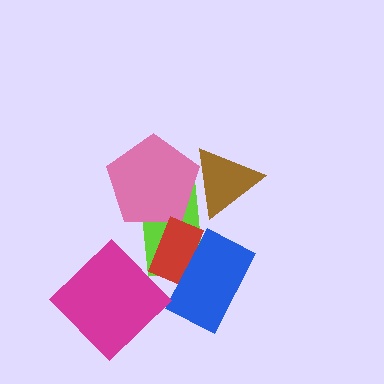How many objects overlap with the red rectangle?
2 objects overlap with the red rectangle.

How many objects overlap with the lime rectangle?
4 objects overlap with the lime rectangle.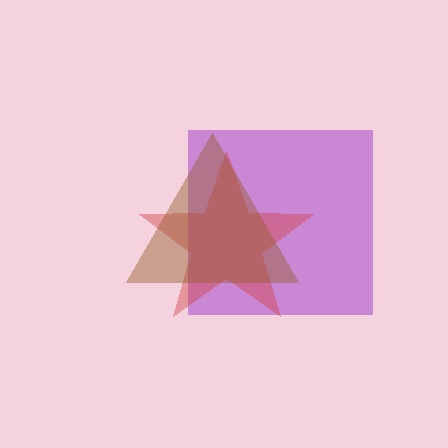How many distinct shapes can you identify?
There are 3 distinct shapes: a purple square, a red star, a brown triangle.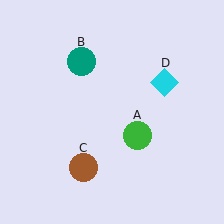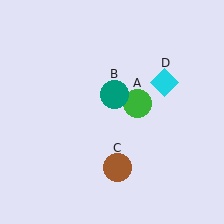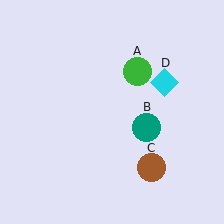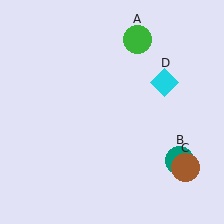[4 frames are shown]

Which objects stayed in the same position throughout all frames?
Cyan diamond (object D) remained stationary.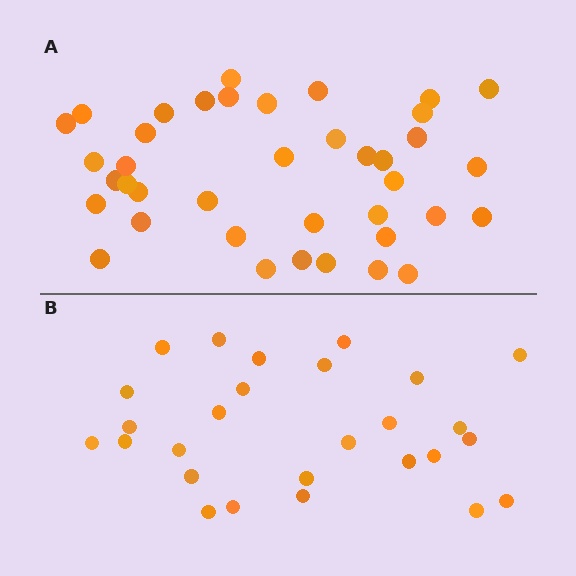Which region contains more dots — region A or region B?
Region A (the top region) has more dots.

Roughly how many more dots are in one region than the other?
Region A has roughly 12 or so more dots than region B.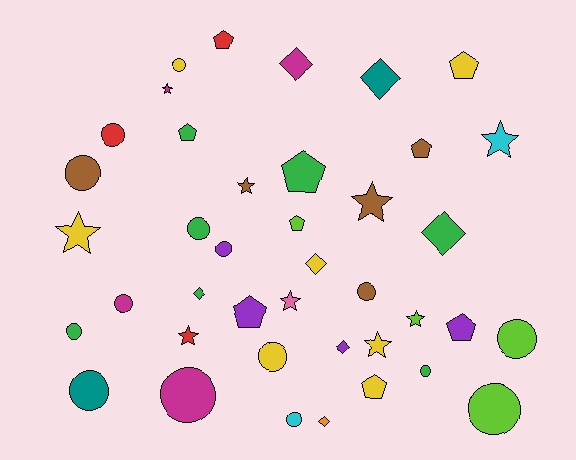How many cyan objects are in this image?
There are 2 cyan objects.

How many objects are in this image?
There are 40 objects.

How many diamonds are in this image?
There are 7 diamonds.